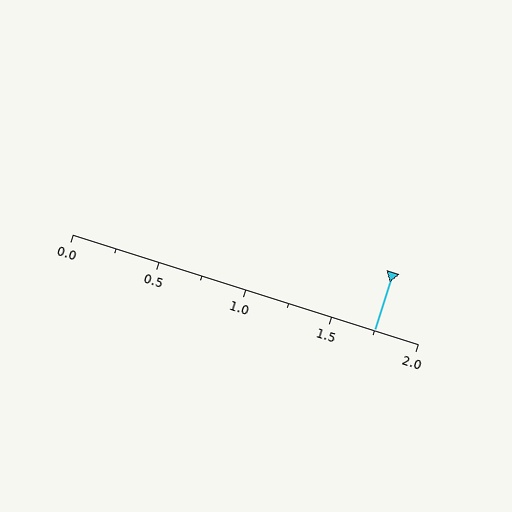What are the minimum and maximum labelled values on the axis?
The axis runs from 0.0 to 2.0.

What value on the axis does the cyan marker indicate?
The marker indicates approximately 1.75.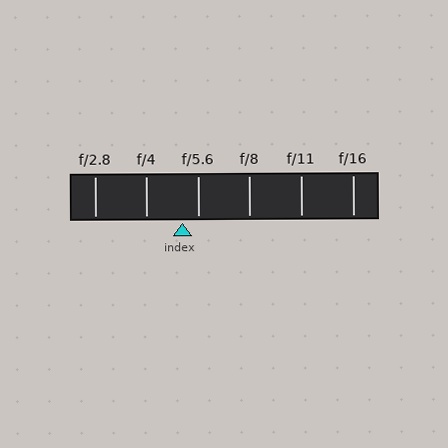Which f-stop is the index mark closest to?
The index mark is closest to f/5.6.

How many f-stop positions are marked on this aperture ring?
There are 6 f-stop positions marked.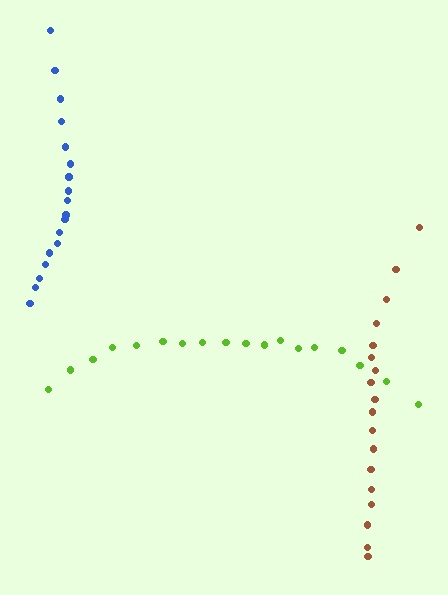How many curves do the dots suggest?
There are 3 distinct paths.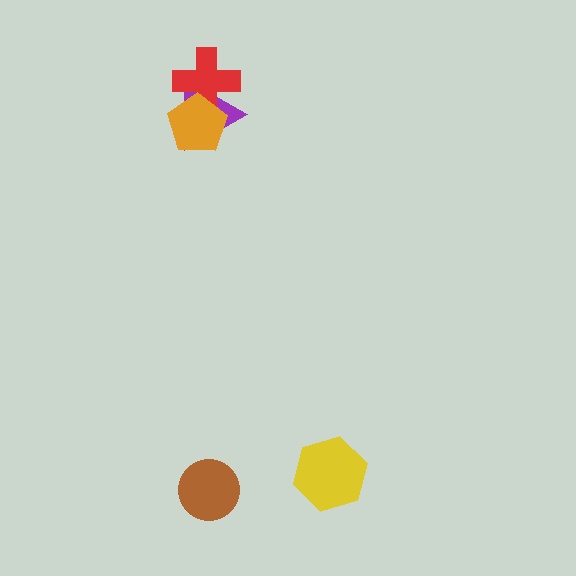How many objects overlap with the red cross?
2 objects overlap with the red cross.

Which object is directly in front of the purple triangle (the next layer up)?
The red cross is directly in front of the purple triangle.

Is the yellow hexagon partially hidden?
No, no other shape covers it.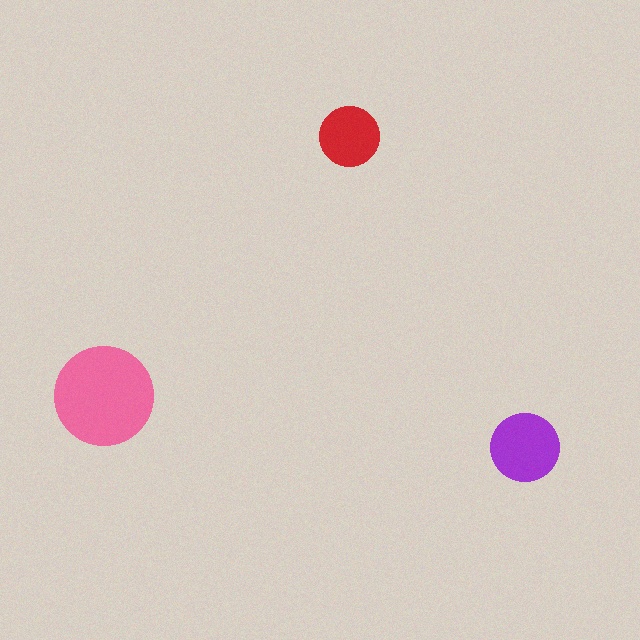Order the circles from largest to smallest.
the pink one, the purple one, the red one.